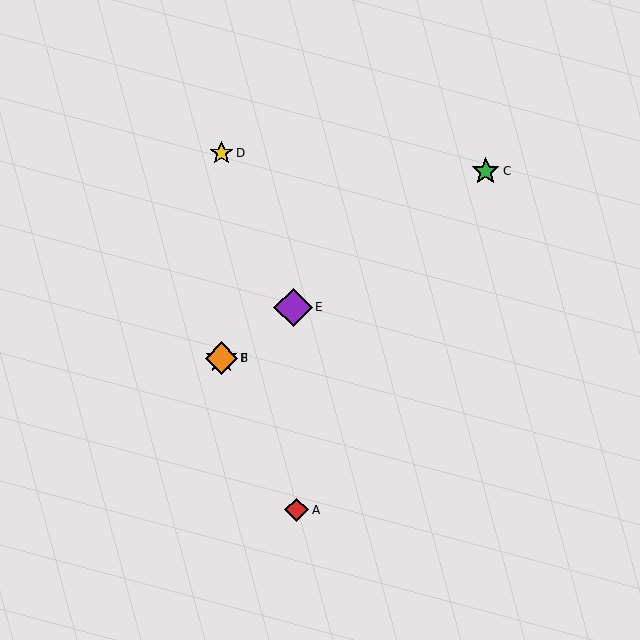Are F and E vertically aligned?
No, F is at x≈221 and E is at x≈293.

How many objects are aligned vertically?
3 objects (B, D, F) are aligned vertically.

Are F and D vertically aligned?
Yes, both are at x≈221.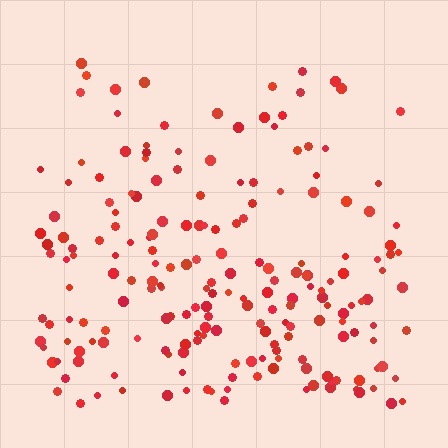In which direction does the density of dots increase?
From top to bottom, with the bottom side densest.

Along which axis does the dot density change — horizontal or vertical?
Vertical.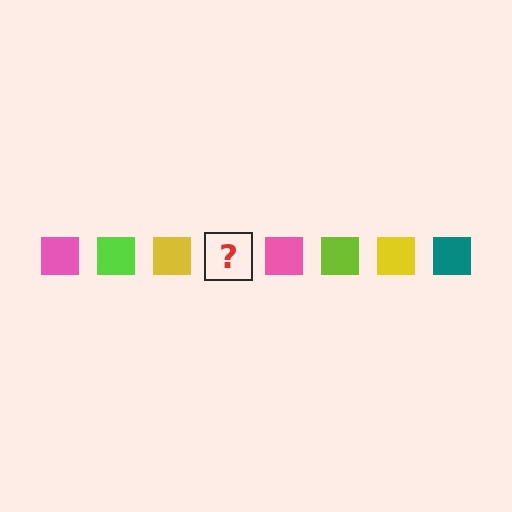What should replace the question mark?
The question mark should be replaced with a teal square.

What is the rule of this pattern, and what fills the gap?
The rule is that the pattern cycles through pink, lime, yellow, teal squares. The gap should be filled with a teal square.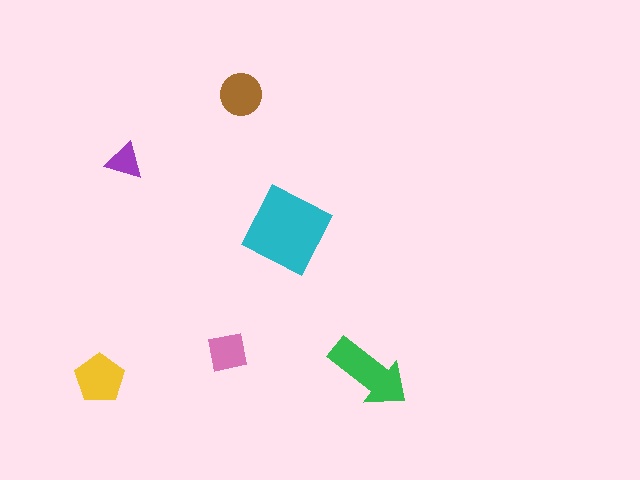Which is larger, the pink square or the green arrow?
The green arrow.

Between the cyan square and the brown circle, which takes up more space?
The cyan square.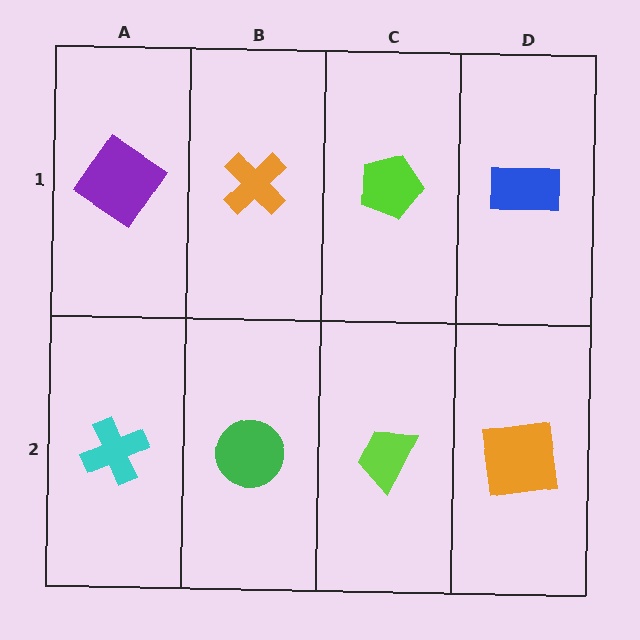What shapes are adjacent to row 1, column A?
A cyan cross (row 2, column A), an orange cross (row 1, column B).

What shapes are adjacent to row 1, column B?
A green circle (row 2, column B), a purple diamond (row 1, column A), a lime pentagon (row 1, column C).